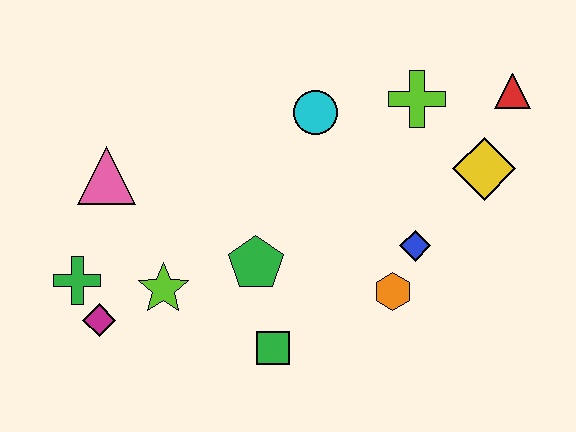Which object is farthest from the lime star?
The red triangle is farthest from the lime star.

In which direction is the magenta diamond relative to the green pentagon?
The magenta diamond is to the left of the green pentagon.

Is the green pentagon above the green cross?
Yes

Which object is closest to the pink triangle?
The green cross is closest to the pink triangle.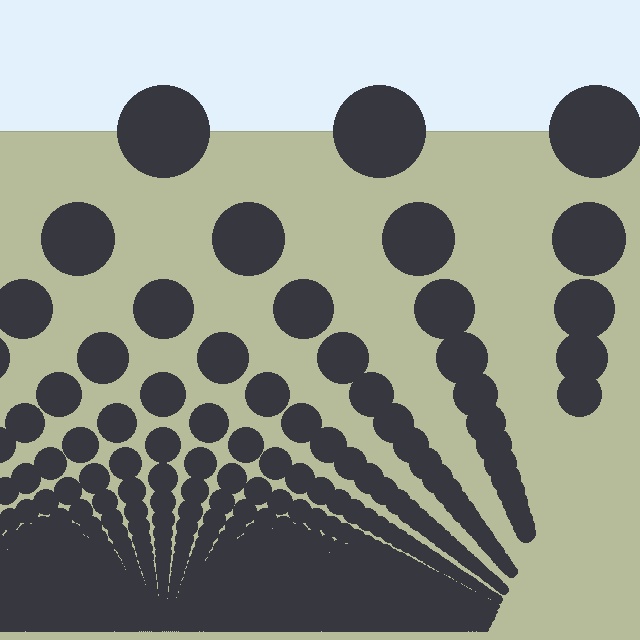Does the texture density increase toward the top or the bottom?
Density increases toward the bottom.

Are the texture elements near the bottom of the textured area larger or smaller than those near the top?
Smaller. The gradient is inverted — elements near the bottom are smaller and denser.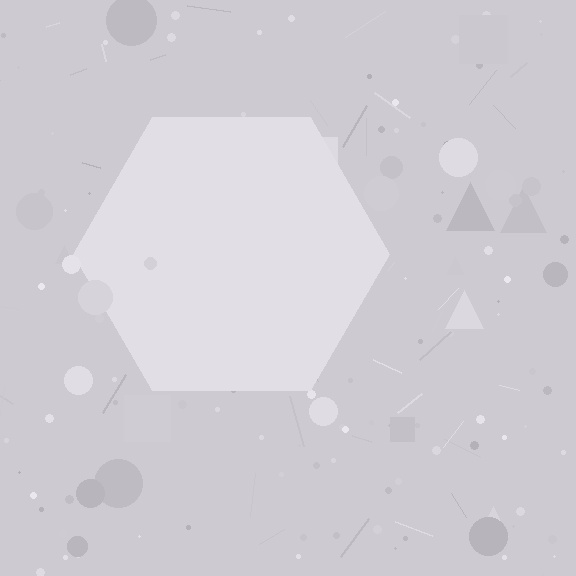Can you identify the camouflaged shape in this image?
The camouflaged shape is a hexagon.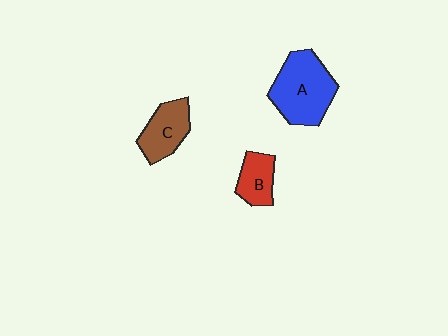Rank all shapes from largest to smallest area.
From largest to smallest: A (blue), C (brown), B (red).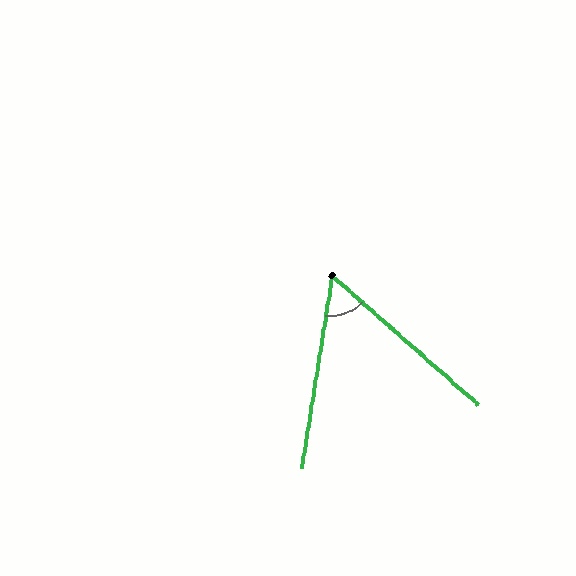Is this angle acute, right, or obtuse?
It is acute.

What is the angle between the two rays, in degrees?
Approximately 58 degrees.